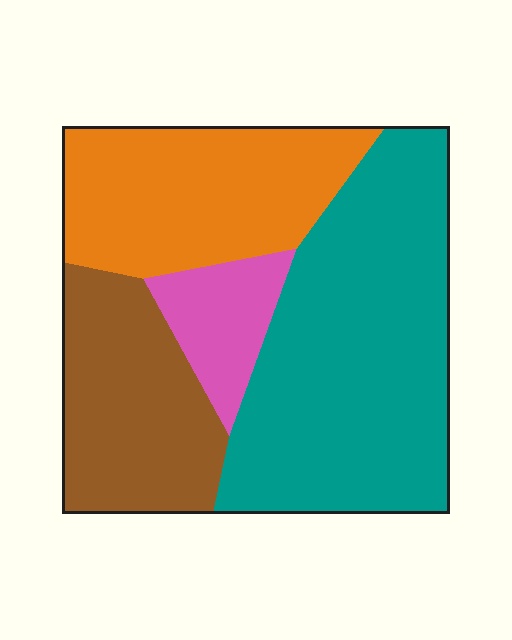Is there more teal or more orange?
Teal.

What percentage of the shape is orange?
Orange covers roughly 25% of the shape.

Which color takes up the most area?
Teal, at roughly 45%.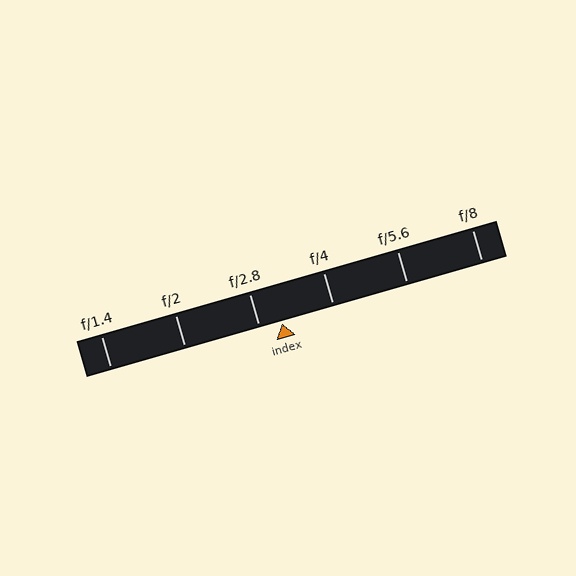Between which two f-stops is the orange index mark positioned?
The index mark is between f/2.8 and f/4.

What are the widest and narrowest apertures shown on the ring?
The widest aperture shown is f/1.4 and the narrowest is f/8.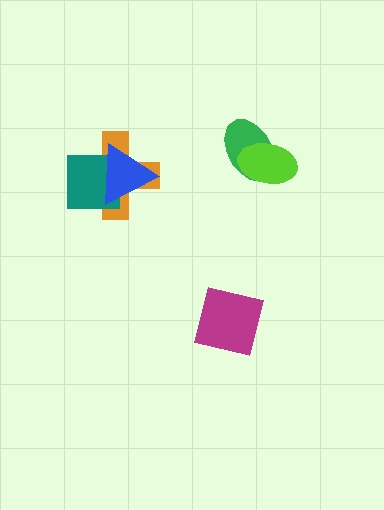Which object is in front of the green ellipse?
The lime ellipse is in front of the green ellipse.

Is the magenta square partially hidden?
No, no other shape covers it.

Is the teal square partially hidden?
Yes, it is partially covered by another shape.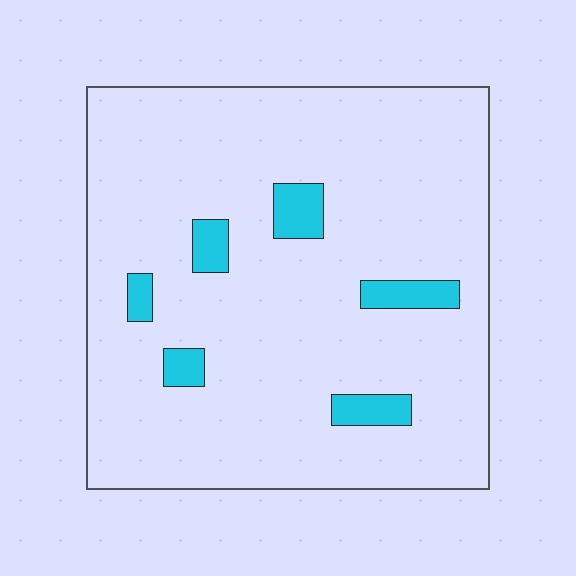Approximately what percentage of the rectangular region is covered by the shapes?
Approximately 10%.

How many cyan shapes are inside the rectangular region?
6.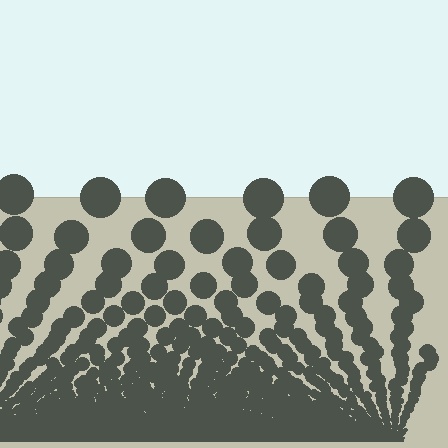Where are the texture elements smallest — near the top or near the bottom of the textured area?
Near the bottom.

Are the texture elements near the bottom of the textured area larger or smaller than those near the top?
Smaller. The gradient is inverted — elements near the bottom are smaller and denser.